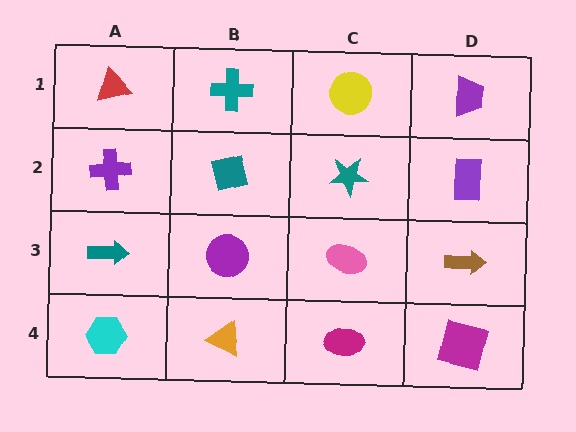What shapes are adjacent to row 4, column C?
A pink ellipse (row 3, column C), an orange triangle (row 4, column B), a magenta square (row 4, column D).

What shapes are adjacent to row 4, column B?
A purple circle (row 3, column B), a cyan hexagon (row 4, column A), a magenta ellipse (row 4, column C).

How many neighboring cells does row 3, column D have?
3.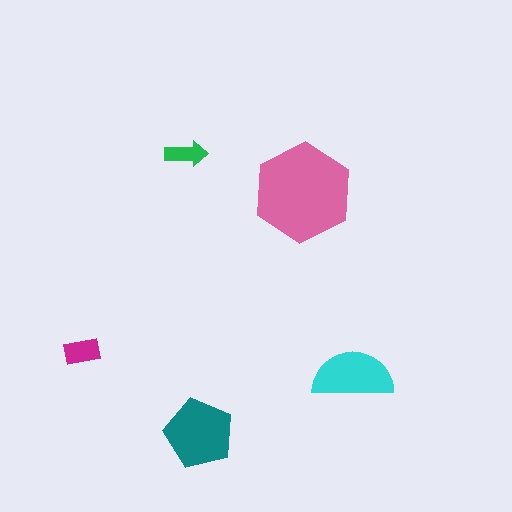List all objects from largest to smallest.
The pink hexagon, the teal pentagon, the cyan semicircle, the magenta rectangle, the green arrow.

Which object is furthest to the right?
The cyan semicircle is rightmost.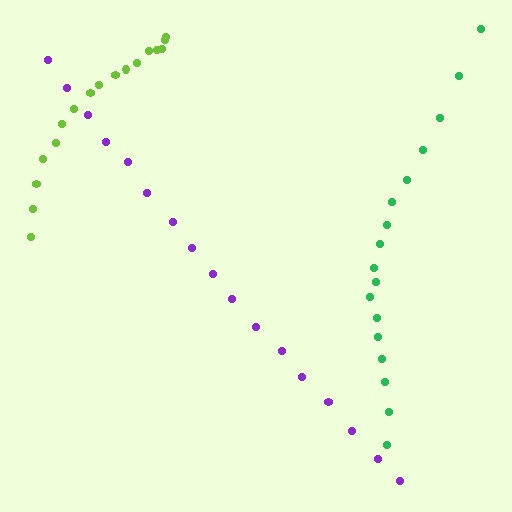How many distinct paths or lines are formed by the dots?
There are 3 distinct paths.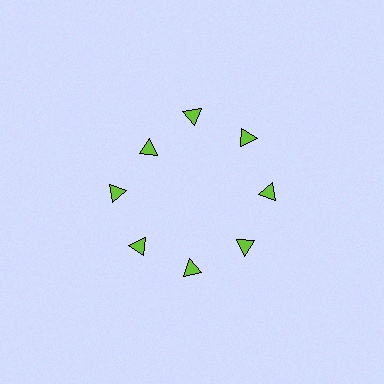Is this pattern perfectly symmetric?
No. The 8 lime triangles are arranged in a ring, but one element near the 10 o'clock position is pulled inward toward the center, breaking the 8-fold rotational symmetry.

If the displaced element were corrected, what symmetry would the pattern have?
It would have 8-fold rotational symmetry — the pattern would map onto itself every 45 degrees.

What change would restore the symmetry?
The symmetry would be restored by moving it outward, back onto the ring so that all 8 triangles sit at equal angles and equal distance from the center.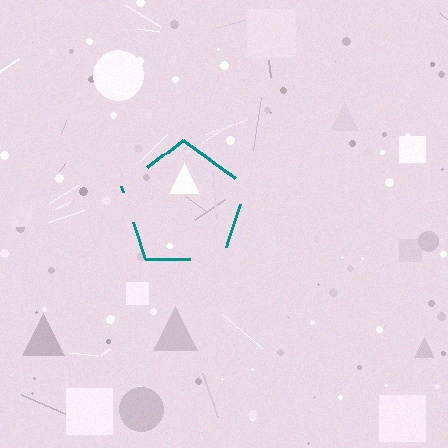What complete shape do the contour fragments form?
The contour fragments form a pentagon.